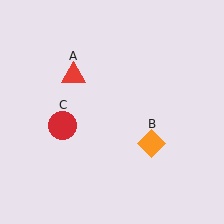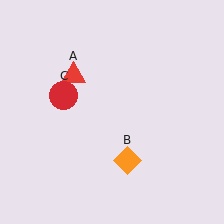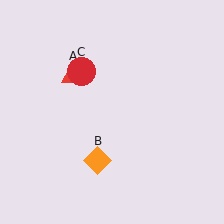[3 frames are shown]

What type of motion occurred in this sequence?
The orange diamond (object B), red circle (object C) rotated clockwise around the center of the scene.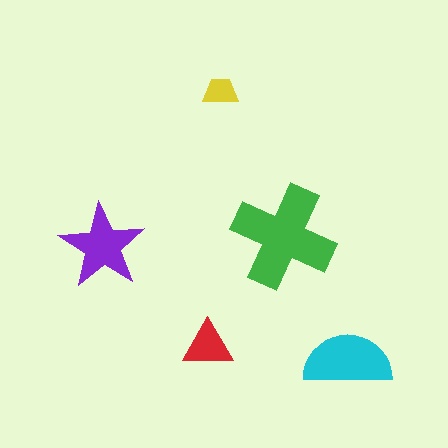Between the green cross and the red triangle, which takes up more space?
The green cross.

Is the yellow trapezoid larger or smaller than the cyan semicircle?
Smaller.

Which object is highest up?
The yellow trapezoid is topmost.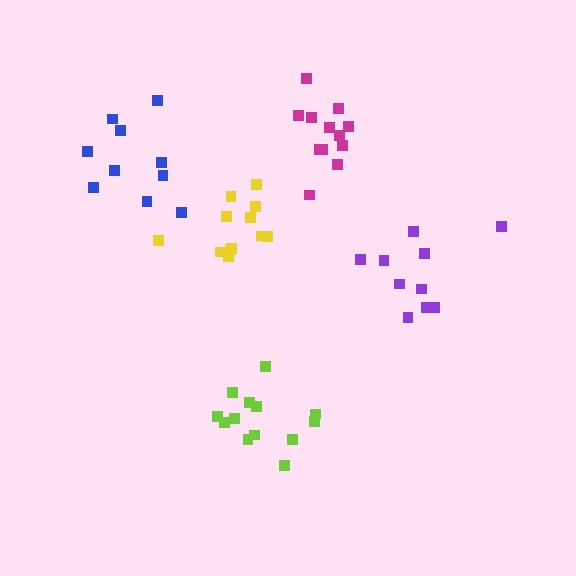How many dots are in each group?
Group 1: 13 dots, Group 2: 12 dots, Group 3: 12 dots, Group 4: 10 dots, Group 5: 10 dots (57 total).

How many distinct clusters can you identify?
There are 5 distinct clusters.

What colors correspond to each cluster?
The clusters are colored: lime, magenta, yellow, blue, purple.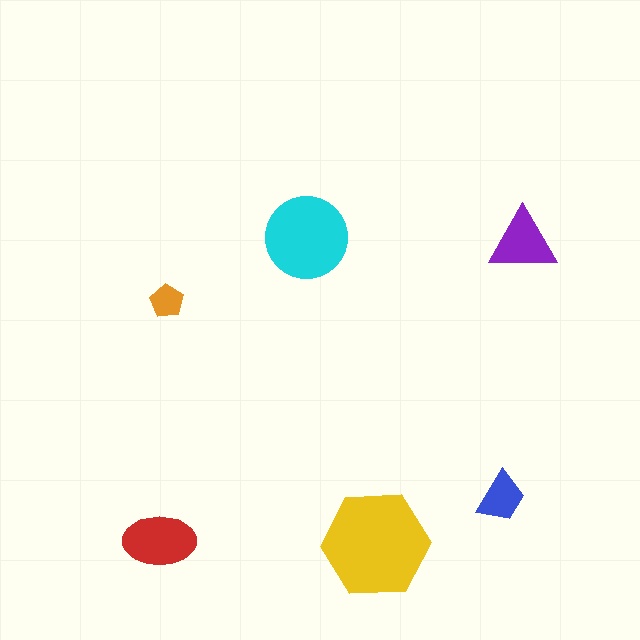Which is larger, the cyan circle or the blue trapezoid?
The cyan circle.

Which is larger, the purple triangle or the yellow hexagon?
The yellow hexagon.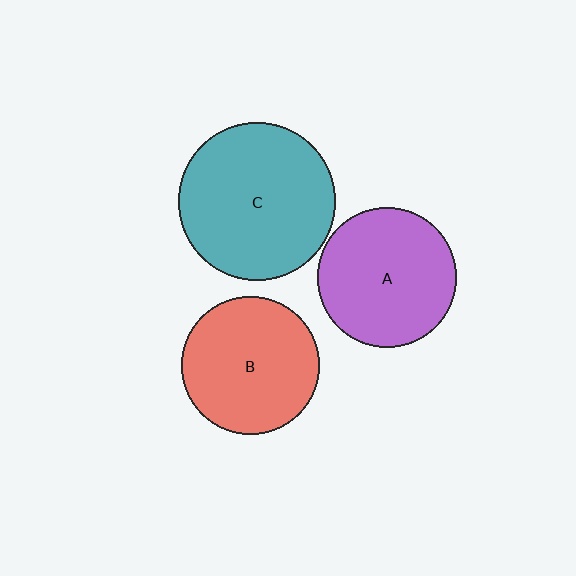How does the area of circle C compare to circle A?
Approximately 1.3 times.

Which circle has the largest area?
Circle C (teal).